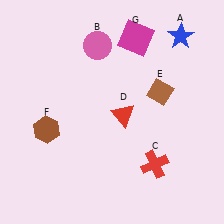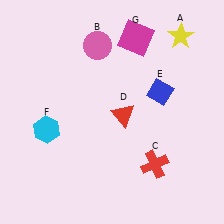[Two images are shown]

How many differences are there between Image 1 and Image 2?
There are 3 differences between the two images.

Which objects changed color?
A changed from blue to yellow. E changed from brown to blue. F changed from brown to cyan.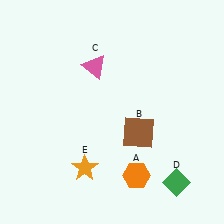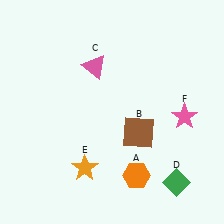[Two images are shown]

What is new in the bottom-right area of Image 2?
A pink star (F) was added in the bottom-right area of Image 2.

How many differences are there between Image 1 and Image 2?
There is 1 difference between the two images.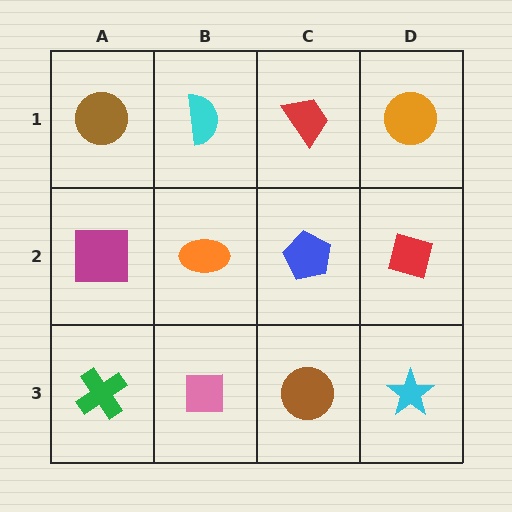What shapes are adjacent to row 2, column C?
A red trapezoid (row 1, column C), a brown circle (row 3, column C), an orange ellipse (row 2, column B), a red square (row 2, column D).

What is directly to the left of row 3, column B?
A green cross.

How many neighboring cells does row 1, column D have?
2.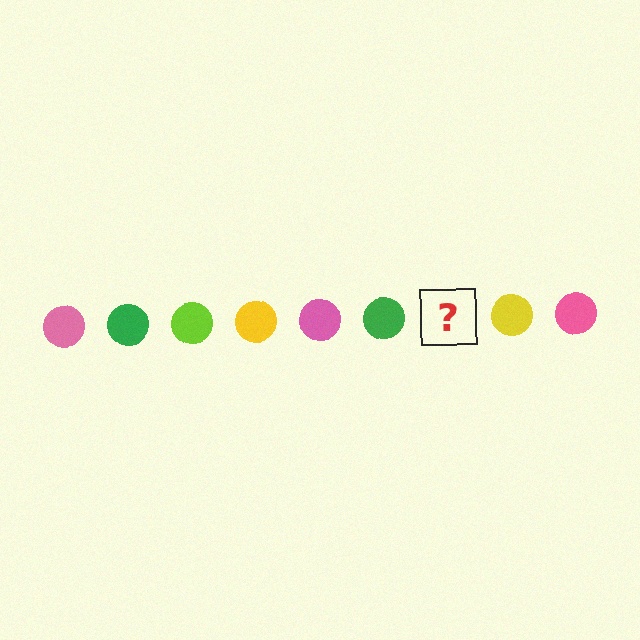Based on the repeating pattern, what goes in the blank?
The blank should be a lime circle.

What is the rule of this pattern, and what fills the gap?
The rule is that the pattern cycles through pink, green, lime, yellow circles. The gap should be filled with a lime circle.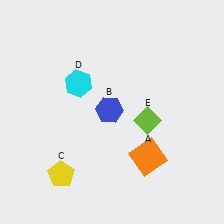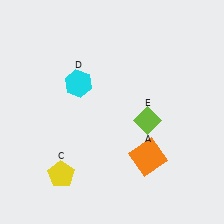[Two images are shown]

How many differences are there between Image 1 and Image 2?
There is 1 difference between the two images.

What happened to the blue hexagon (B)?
The blue hexagon (B) was removed in Image 2. It was in the top-left area of Image 1.